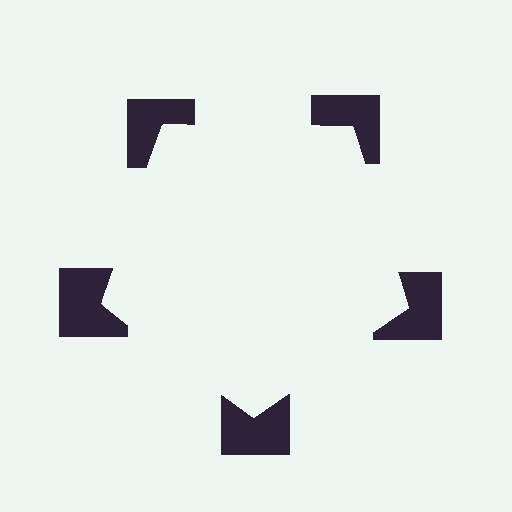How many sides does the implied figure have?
5 sides.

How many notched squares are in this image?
There are 5 — one at each vertex of the illusory pentagon.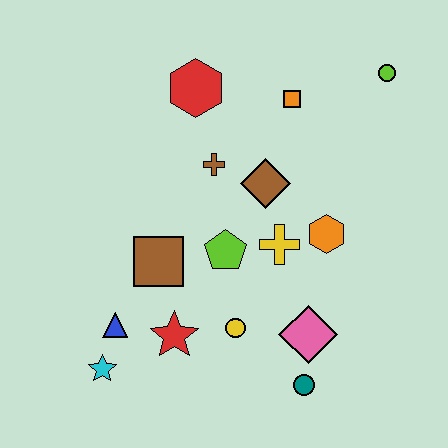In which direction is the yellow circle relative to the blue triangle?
The yellow circle is to the right of the blue triangle.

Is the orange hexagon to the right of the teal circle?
Yes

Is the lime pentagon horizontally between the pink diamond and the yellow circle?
No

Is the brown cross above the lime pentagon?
Yes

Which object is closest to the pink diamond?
The teal circle is closest to the pink diamond.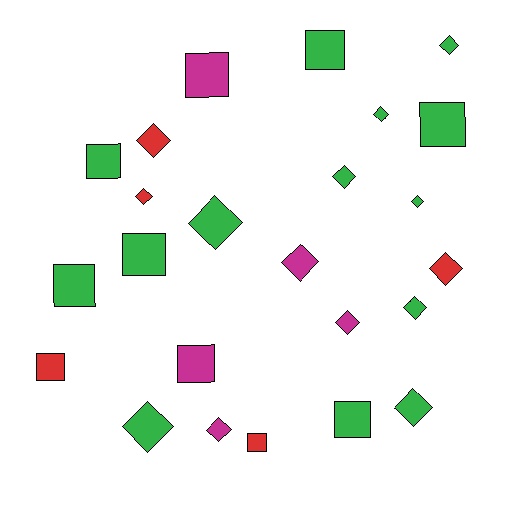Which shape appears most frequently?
Diamond, with 14 objects.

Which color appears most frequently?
Green, with 14 objects.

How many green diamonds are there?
There are 8 green diamonds.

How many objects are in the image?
There are 24 objects.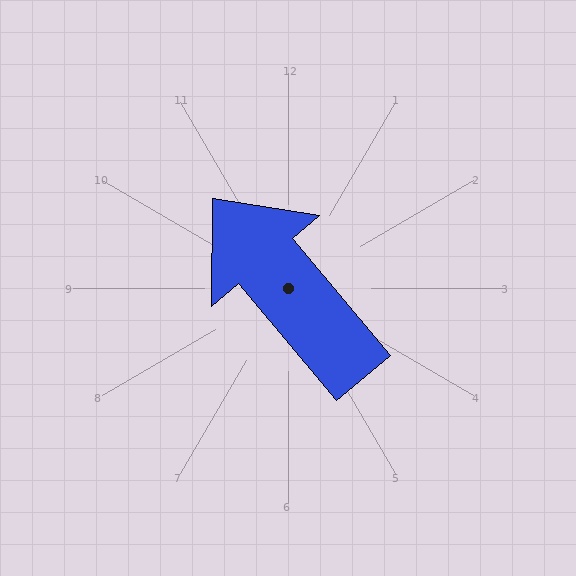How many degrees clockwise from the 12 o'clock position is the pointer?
Approximately 320 degrees.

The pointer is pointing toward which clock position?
Roughly 11 o'clock.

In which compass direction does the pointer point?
Northwest.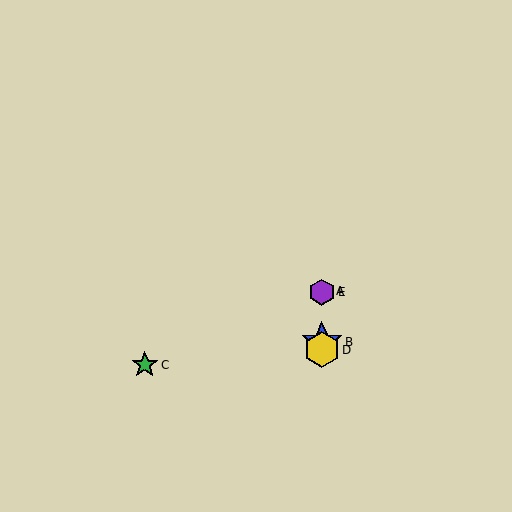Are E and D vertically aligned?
Yes, both are at x≈322.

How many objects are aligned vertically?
4 objects (A, B, D, E) are aligned vertically.